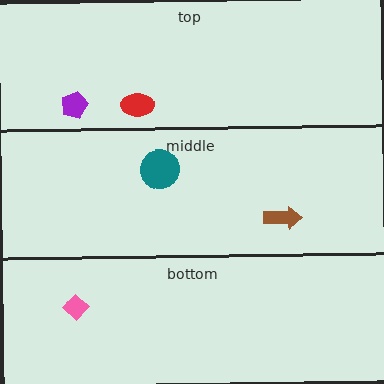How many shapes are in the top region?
2.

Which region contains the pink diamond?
The bottom region.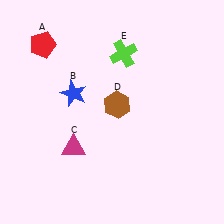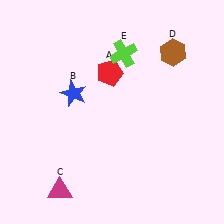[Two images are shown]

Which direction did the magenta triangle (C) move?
The magenta triangle (C) moved down.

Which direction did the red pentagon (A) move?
The red pentagon (A) moved right.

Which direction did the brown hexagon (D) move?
The brown hexagon (D) moved right.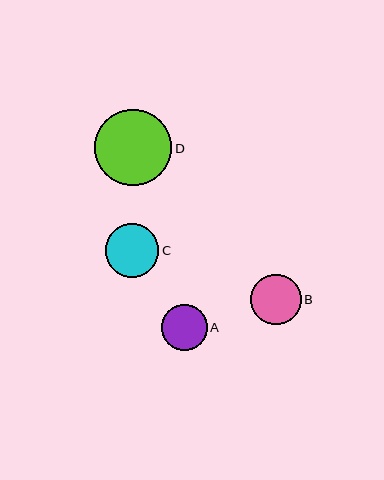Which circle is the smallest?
Circle A is the smallest with a size of approximately 46 pixels.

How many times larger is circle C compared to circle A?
Circle C is approximately 1.2 times the size of circle A.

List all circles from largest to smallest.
From largest to smallest: D, C, B, A.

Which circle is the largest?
Circle D is the largest with a size of approximately 77 pixels.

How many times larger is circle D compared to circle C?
Circle D is approximately 1.4 times the size of circle C.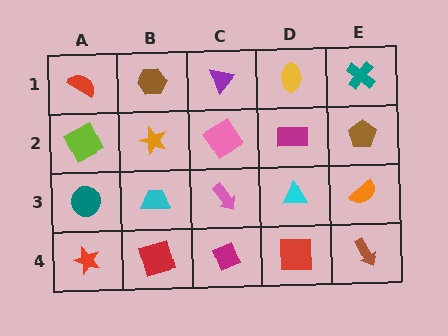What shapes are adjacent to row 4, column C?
A pink arrow (row 3, column C), a red square (row 4, column B), a red square (row 4, column D).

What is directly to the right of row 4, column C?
A red square.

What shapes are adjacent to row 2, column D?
A yellow ellipse (row 1, column D), a cyan triangle (row 3, column D), a pink diamond (row 2, column C), a brown pentagon (row 2, column E).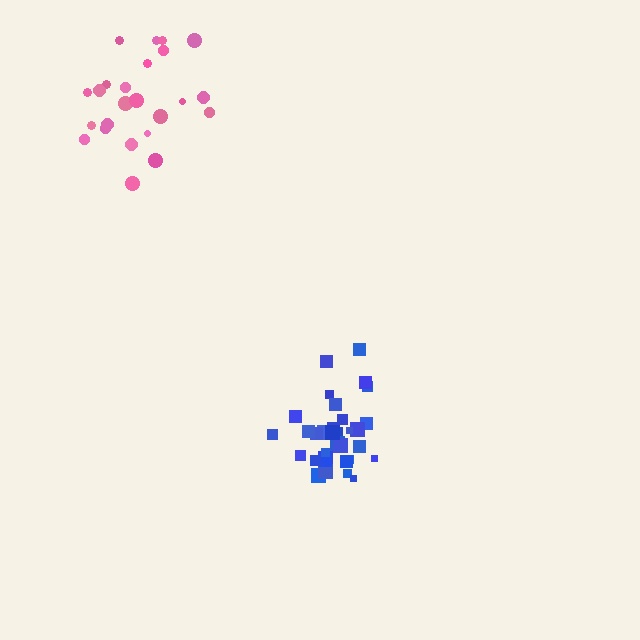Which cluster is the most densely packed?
Blue.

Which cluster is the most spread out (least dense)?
Pink.